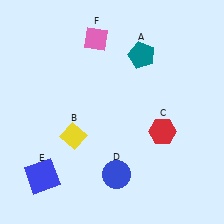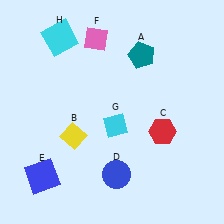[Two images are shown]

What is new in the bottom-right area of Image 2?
A cyan diamond (G) was added in the bottom-right area of Image 2.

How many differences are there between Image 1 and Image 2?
There are 2 differences between the two images.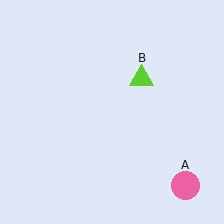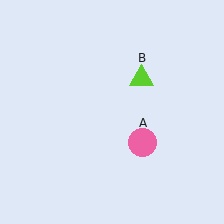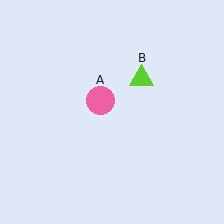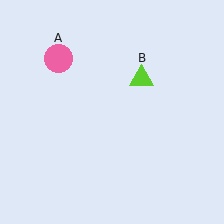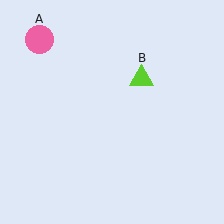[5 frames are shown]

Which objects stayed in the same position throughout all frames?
Lime triangle (object B) remained stationary.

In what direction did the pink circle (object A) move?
The pink circle (object A) moved up and to the left.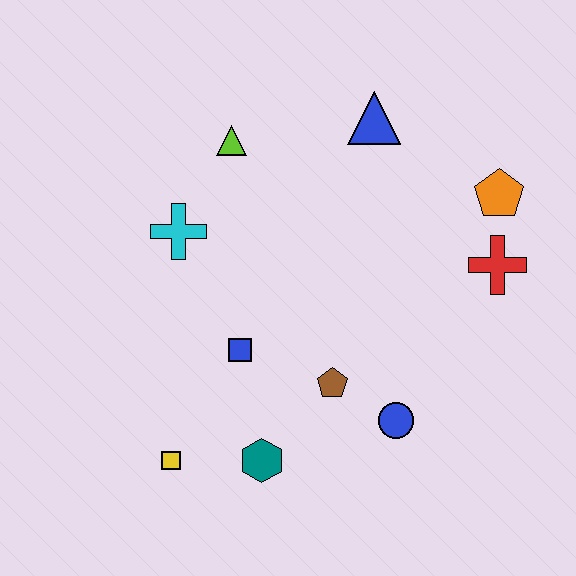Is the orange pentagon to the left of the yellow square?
No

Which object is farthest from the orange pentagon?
The yellow square is farthest from the orange pentagon.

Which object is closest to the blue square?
The brown pentagon is closest to the blue square.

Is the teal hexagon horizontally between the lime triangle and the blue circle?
Yes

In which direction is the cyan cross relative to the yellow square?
The cyan cross is above the yellow square.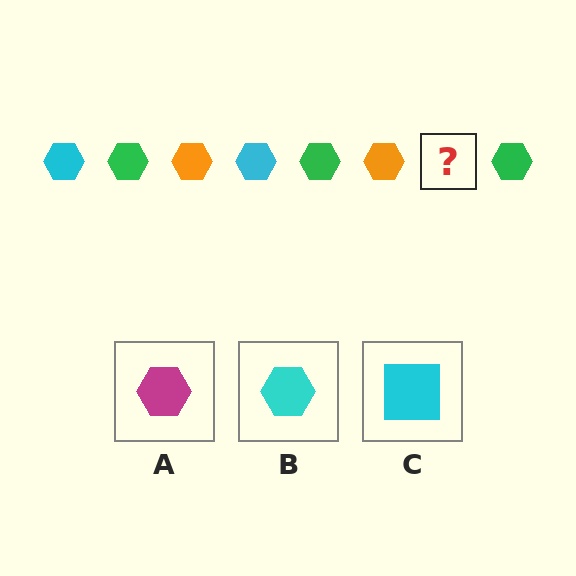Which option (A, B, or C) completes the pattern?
B.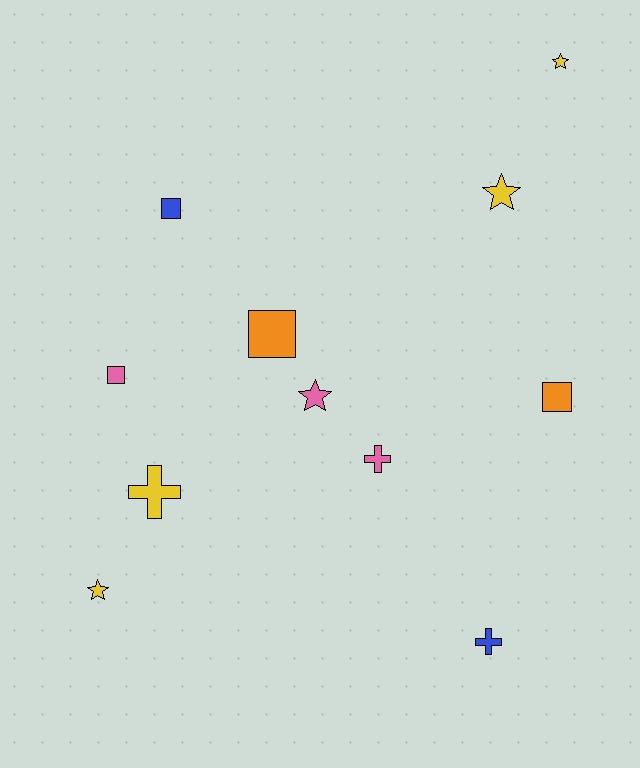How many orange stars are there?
There are no orange stars.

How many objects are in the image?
There are 11 objects.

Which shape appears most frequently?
Star, with 4 objects.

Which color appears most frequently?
Yellow, with 4 objects.